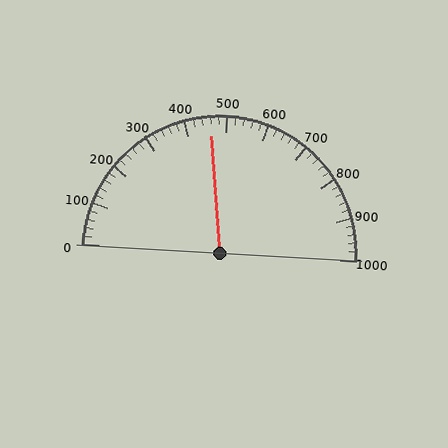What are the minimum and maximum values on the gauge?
The gauge ranges from 0 to 1000.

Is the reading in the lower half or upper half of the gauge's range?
The reading is in the lower half of the range (0 to 1000).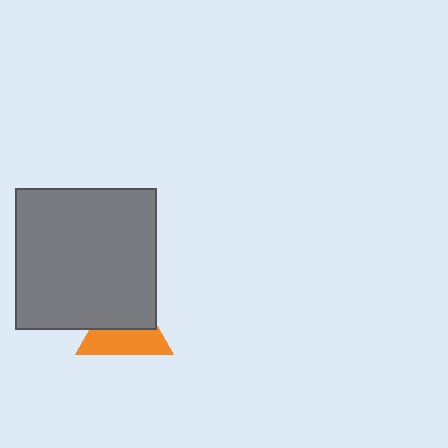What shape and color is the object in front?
The object in front is a gray square.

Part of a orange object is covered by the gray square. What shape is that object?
It is a triangle.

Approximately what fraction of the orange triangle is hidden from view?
Roughly 49% of the orange triangle is hidden behind the gray square.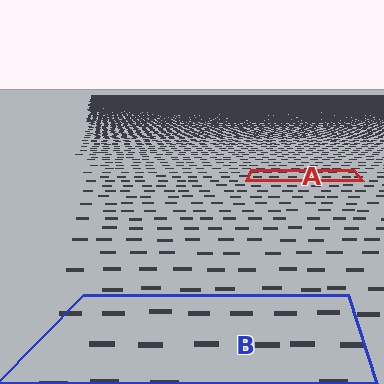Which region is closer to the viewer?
Region B is closer. The texture elements there are larger and more spread out.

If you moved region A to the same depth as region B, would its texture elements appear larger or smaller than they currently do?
They would appear larger. At a closer depth, the same texture elements are projected at a bigger on-screen size.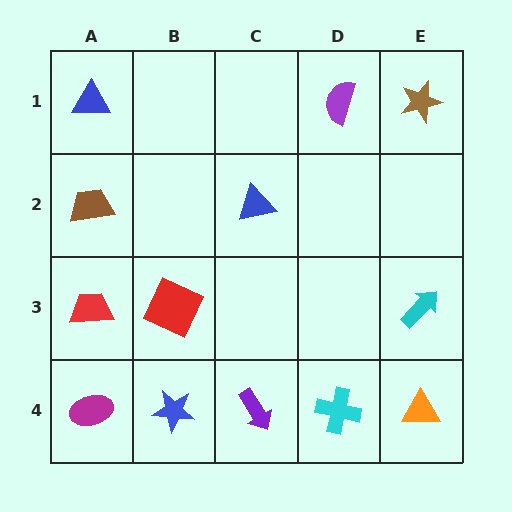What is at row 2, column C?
A blue triangle.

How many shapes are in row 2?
2 shapes.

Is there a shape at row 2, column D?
No, that cell is empty.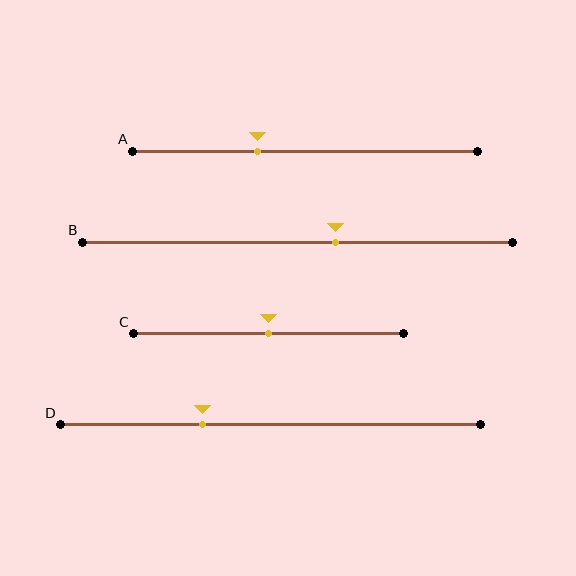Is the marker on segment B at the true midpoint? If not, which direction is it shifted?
No, the marker on segment B is shifted to the right by about 9% of the segment length.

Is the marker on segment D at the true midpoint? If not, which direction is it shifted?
No, the marker on segment D is shifted to the left by about 16% of the segment length.